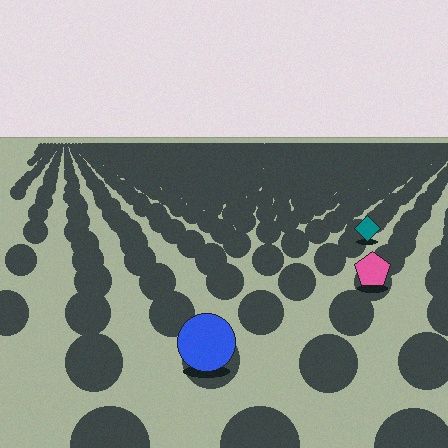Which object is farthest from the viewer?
The teal diamond is farthest from the viewer. It appears smaller and the ground texture around it is denser.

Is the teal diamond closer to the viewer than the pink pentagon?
No. The pink pentagon is closer — you can tell from the texture gradient: the ground texture is coarser near it.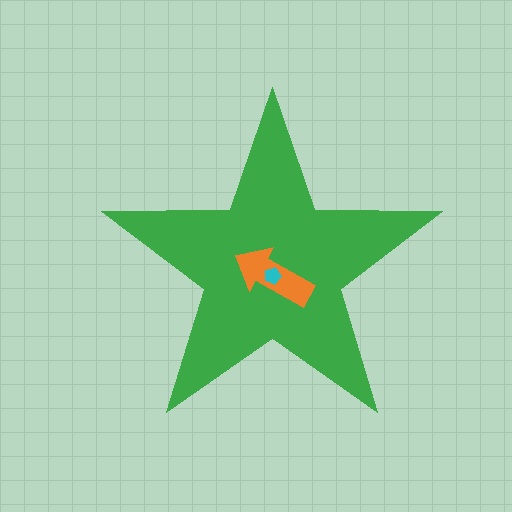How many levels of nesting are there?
3.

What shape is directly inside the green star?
The orange arrow.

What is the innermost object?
The cyan pentagon.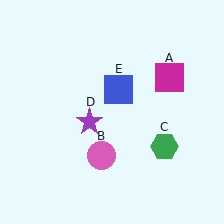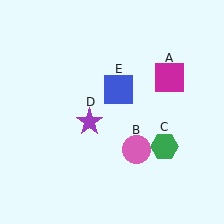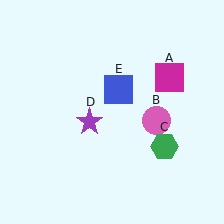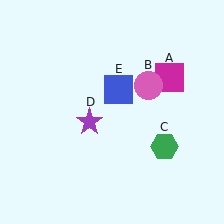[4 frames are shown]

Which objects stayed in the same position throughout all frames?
Magenta square (object A) and green hexagon (object C) and purple star (object D) and blue square (object E) remained stationary.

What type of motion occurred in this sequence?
The pink circle (object B) rotated counterclockwise around the center of the scene.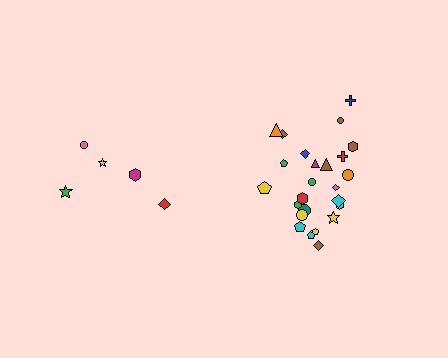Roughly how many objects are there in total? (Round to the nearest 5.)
Roughly 30 objects in total.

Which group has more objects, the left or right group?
The right group.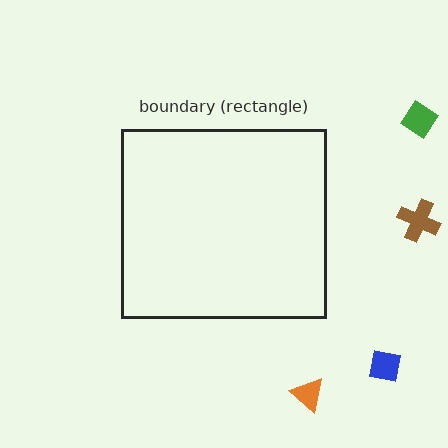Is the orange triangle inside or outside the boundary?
Outside.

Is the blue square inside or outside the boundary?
Outside.